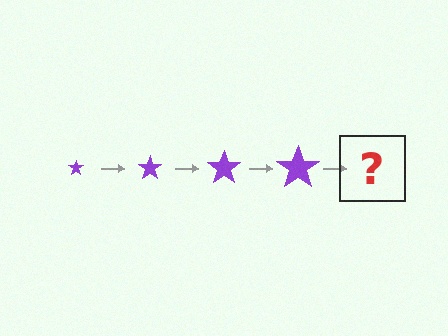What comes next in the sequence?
The next element should be a purple star, larger than the previous one.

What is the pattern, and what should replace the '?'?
The pattern is that the star gets progressively larger each step. The '?' should be a purple star, larger than the previous one.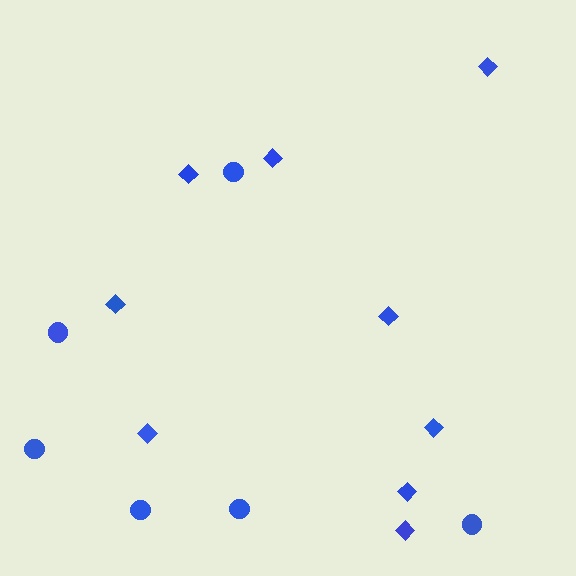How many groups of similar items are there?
There are 2 groups: one group of diamonds (9) and one group of circles (6).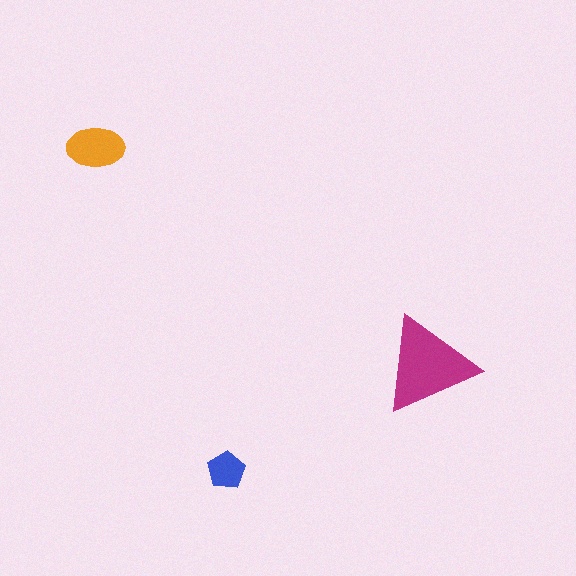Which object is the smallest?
The blue pentagon.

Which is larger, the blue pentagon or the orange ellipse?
The orange ellipse.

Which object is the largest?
The magenta triangle.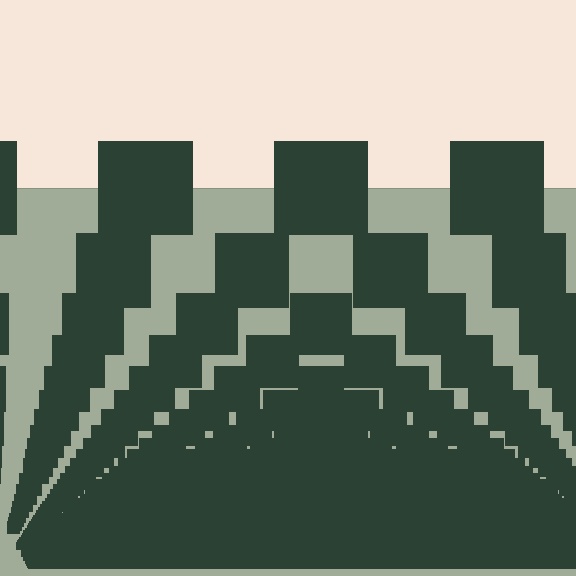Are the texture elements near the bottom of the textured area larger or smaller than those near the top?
Smaller. The gradient is inverted — elements near the bottom are smaller and denser.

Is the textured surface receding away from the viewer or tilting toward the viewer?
The surface appears to tilt toward the viewer. Texture elements get larger and sparser toward the top.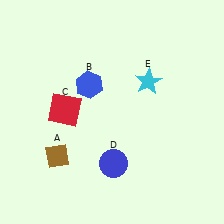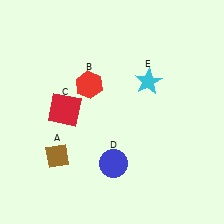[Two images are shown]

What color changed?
The hexagon (B) changed from blue in Image 1 to red in Image 2.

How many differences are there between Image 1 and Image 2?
There is 1 difference between the two images.